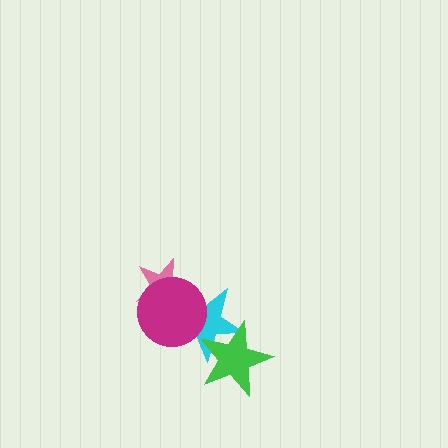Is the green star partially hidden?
No, no other shape covers it.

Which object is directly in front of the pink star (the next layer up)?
The cyan star is directly in front of the pink star.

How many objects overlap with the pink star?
2 objects overlap with the pink star.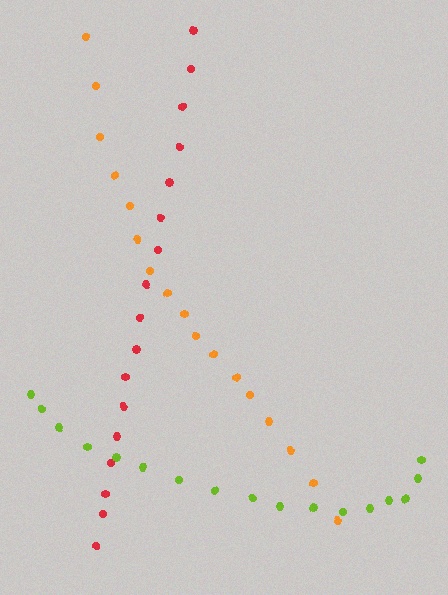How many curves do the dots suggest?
There are 3 distinct paths.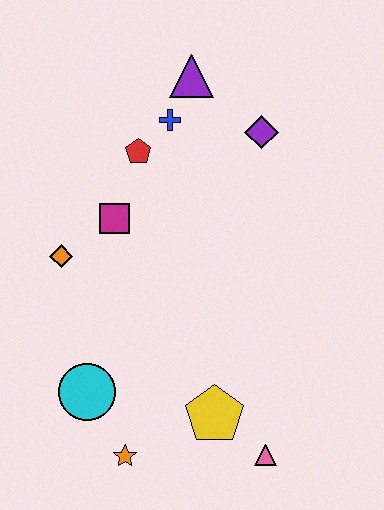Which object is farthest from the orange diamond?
The pink triangle is farthest from the orange diamond.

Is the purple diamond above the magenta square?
Yes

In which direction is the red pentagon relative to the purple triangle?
The red pentagon is below the purple triangle.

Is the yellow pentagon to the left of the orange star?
No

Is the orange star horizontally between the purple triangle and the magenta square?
Yes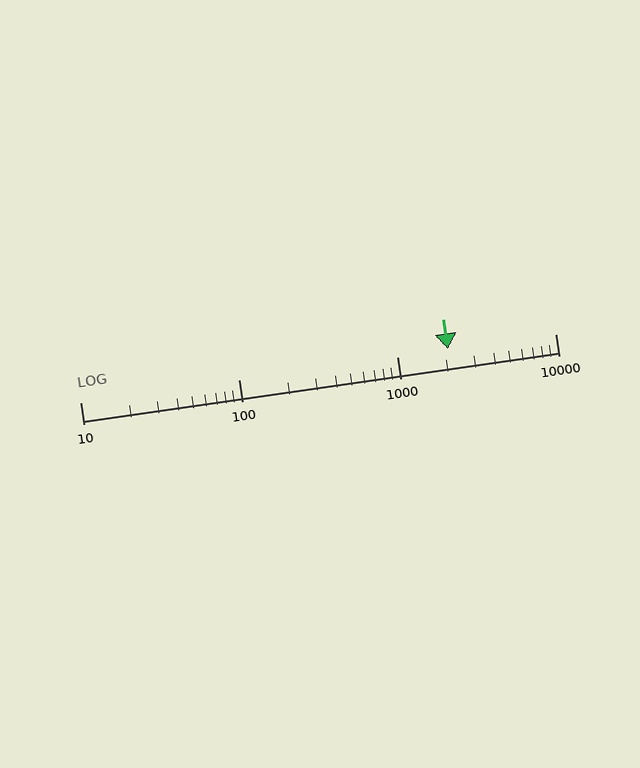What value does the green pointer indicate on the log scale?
The pointer indicates approximately 2100.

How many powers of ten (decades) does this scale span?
The scale spans 3 decades, from 10 to 10000.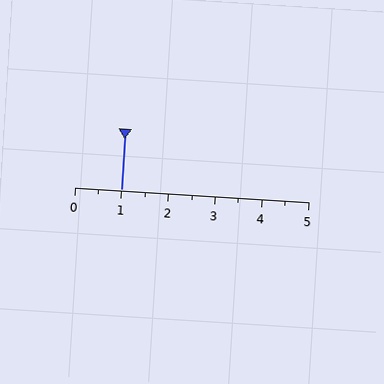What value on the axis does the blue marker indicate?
The marker indicates approximately 1.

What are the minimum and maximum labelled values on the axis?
The axis runs from 0 to 5.